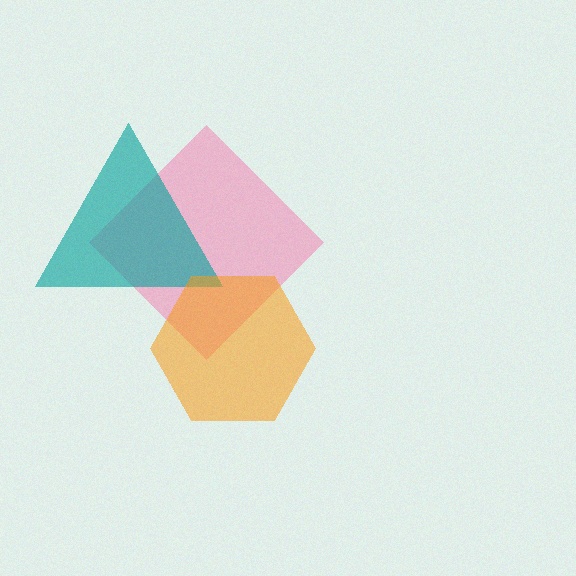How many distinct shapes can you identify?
There are 3 distinct shapes: a pink diamond, a teal triangle, an orange hexagon.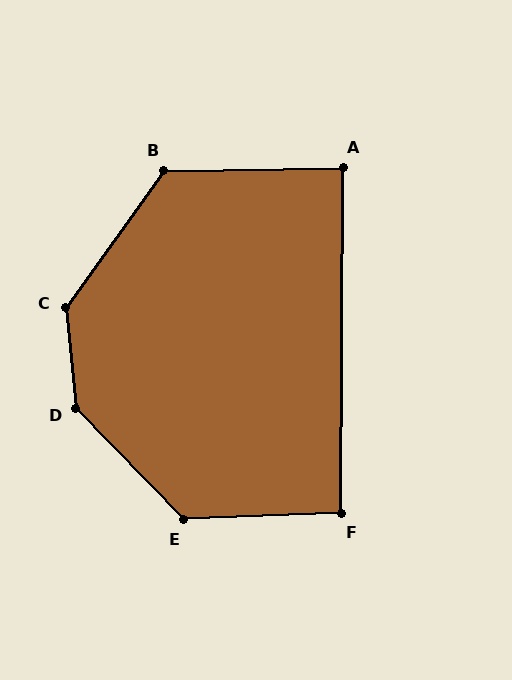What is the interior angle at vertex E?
Approximately 132 degrees (obtuse).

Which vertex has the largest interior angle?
D, at approximately 141 degrees.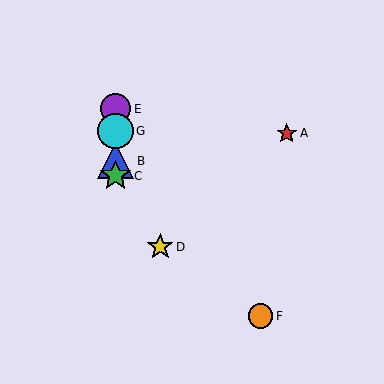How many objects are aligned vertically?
4 objects (B, C, E, G) are aligned vertically.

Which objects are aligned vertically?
Objects B, C, E, G are aligned vertically.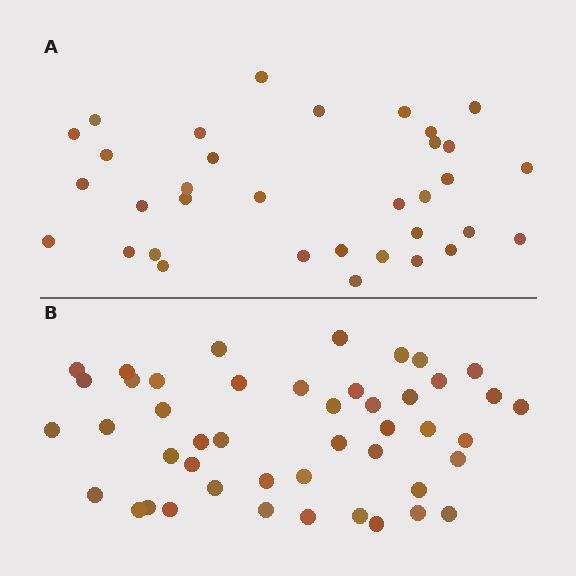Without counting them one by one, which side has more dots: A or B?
Region B (the bottom region) has more dots.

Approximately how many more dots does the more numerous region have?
Region B has roughly 12 or so more dots than region A.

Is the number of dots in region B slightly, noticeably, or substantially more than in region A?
Region B has noticeably more, but not dramatically so. The ratio is roughly 1.4 to 1.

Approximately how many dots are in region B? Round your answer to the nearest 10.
About 50 dots. (The exact count is 46, which rounds to 50.)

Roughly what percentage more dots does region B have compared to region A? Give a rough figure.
About 35% more.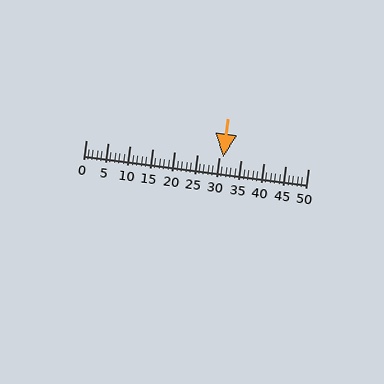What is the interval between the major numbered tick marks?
The major tick marks are spaced 5 units apart.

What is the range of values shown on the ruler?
The ruler shows values from 0 to 50.